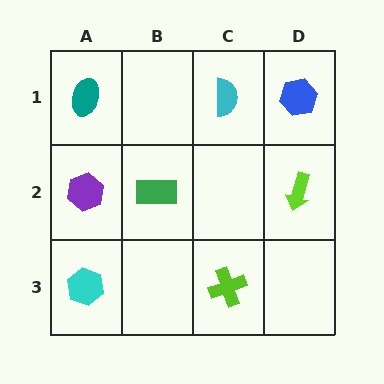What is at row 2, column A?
A purple hexagon.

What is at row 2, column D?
A lime arrow.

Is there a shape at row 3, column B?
No, that cell is empty.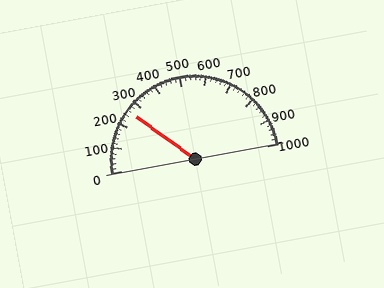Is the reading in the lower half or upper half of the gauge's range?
The reading is in the lower half of the range (0 to 1000).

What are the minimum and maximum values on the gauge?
The gauge ranges from 0 to 1000.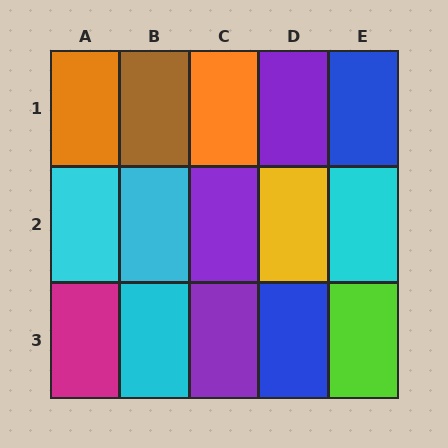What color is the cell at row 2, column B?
Cyan.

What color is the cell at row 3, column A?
Magenta.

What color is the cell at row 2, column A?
Cyan.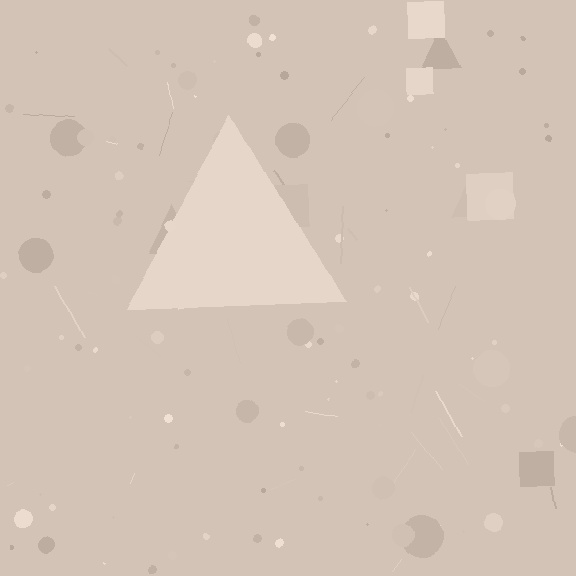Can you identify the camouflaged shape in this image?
The camouflaged shape is a triangle.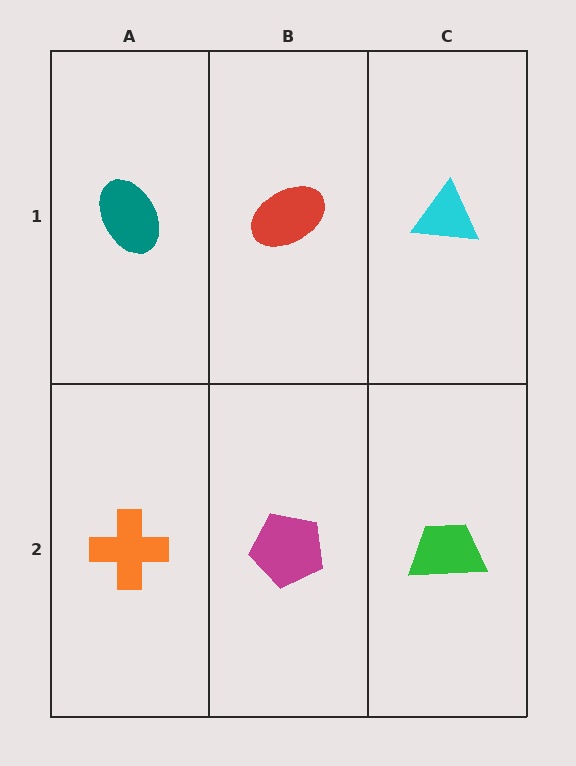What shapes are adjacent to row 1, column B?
A magenta pentagon (row 2, column B), a teal ellipse (row 1, column A), a cyan triangle (row 1, column C).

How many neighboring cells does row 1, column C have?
2.